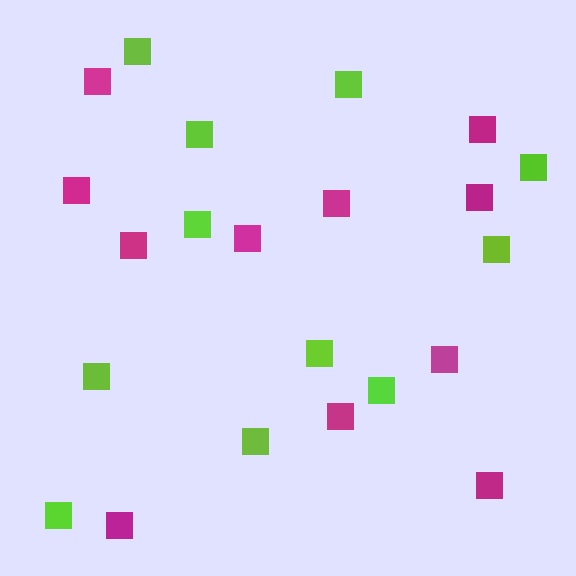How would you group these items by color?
There are 2 groups: one group of lime squares (11) and one group of magenta squares (11).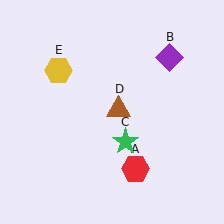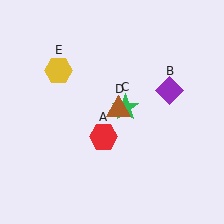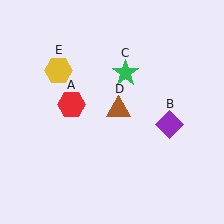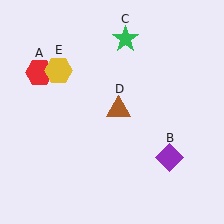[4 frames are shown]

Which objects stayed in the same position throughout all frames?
Brown triangle (object D) and yellow hexagon (object E) remained stationary.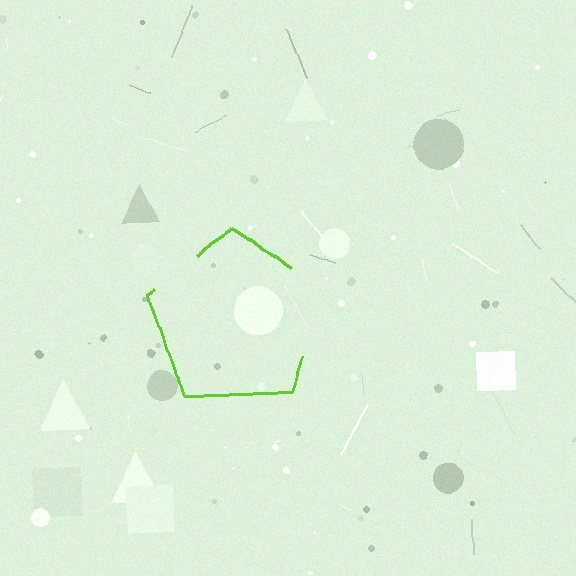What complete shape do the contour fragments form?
The contour fragments form a pentagon.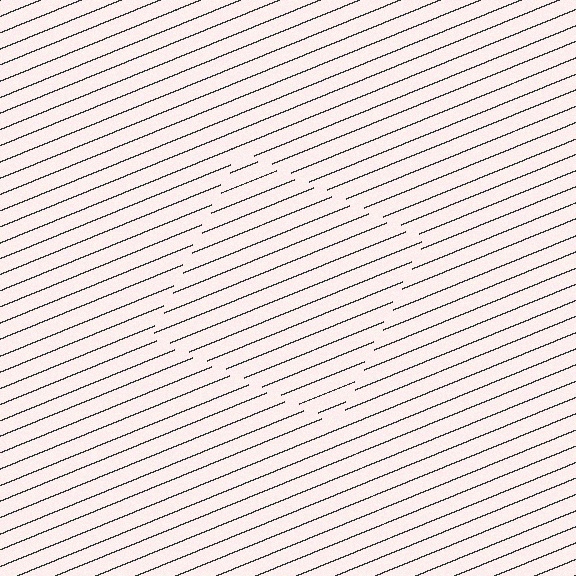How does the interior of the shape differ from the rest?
The interior of the shape contains the same grating, shifted by half a period — the contour is defined by the phase discontinuity where line-ends from the inner and outer gratings abut.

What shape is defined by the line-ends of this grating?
An illusory square. The interior of the shape contains the same grating, shifted by half a period — the contour is defined by the phase discontinuity where line-ends from the inner and outer gratings abut.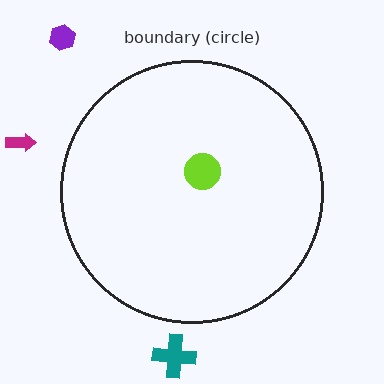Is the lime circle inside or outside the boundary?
Inside.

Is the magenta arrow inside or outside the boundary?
Outside.